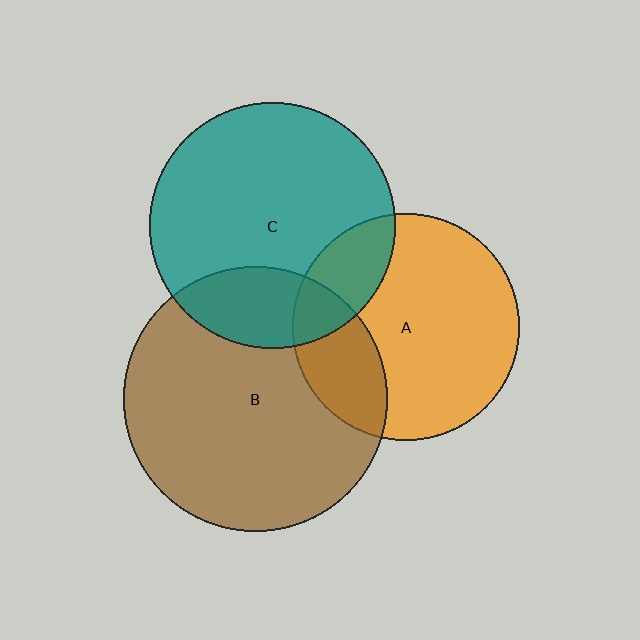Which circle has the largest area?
Circle B (brown).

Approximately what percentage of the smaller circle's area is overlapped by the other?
Approximately 25%.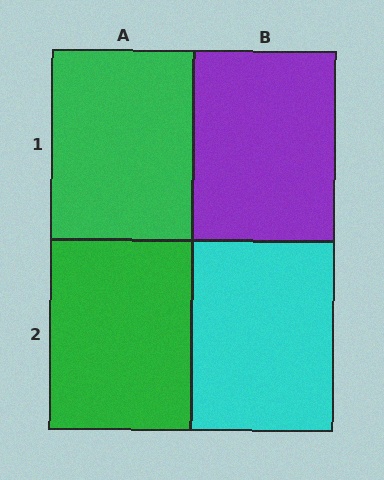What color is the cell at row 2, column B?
Cyan.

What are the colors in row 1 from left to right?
Green, purple.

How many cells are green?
2 cells are green.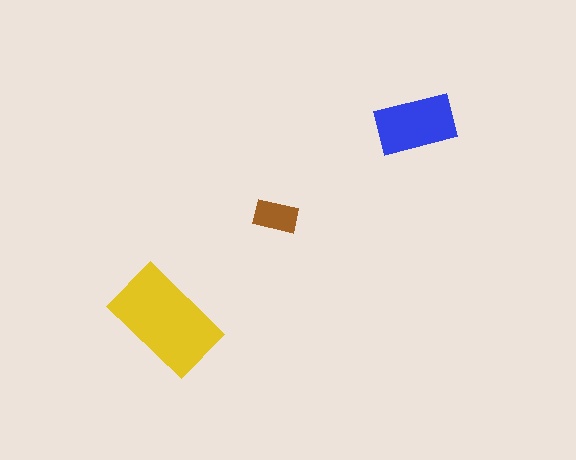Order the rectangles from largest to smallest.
the yellow one, the blue one, the brown one.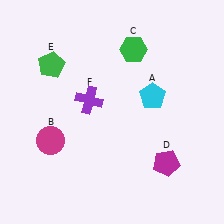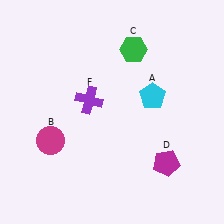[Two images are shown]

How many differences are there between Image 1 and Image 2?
There is 1 difference between the two images.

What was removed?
The green pentagon (E) was removed in Image 2.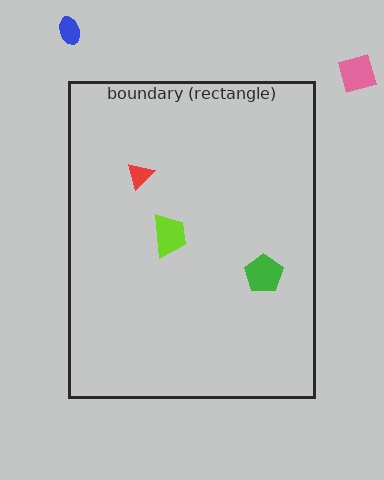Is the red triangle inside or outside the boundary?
Inside.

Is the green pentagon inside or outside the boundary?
Inside.